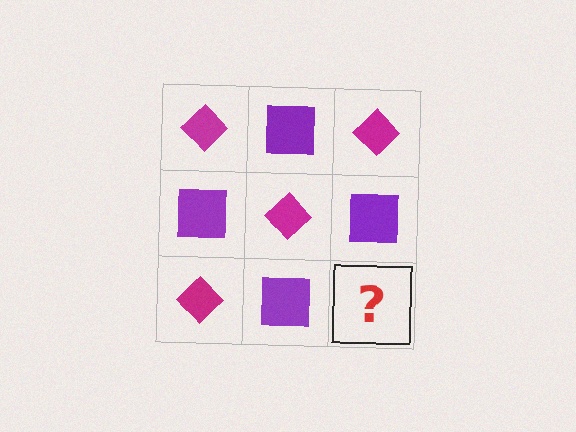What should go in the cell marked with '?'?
The missing cell should contain a magenta diamond.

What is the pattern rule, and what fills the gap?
The rule is that it alternates magenta diamond and purple square in a checkerboard pattern. The gap should be filled with a magenta diamond.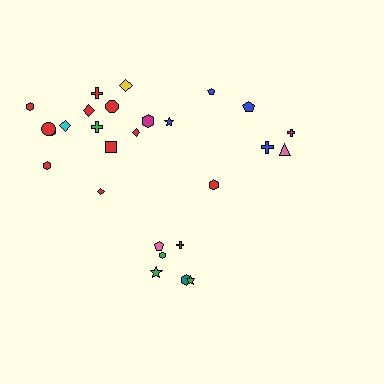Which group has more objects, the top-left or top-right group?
The top-left group.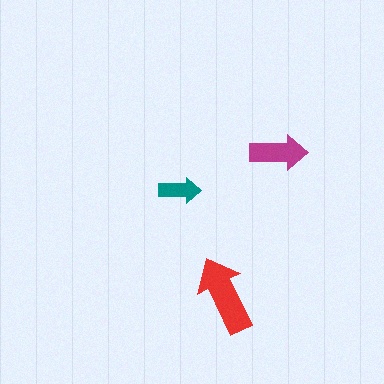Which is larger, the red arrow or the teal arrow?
The red one.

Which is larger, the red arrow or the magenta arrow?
The red one.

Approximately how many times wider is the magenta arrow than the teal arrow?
About 1.5 times wider.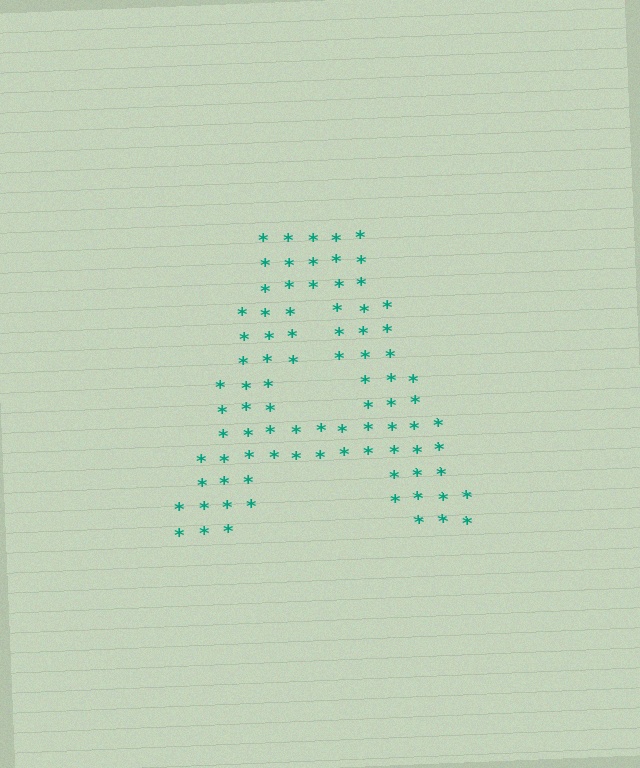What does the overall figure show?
The overall figure shows the letter A.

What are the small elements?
The small elements are asterisks.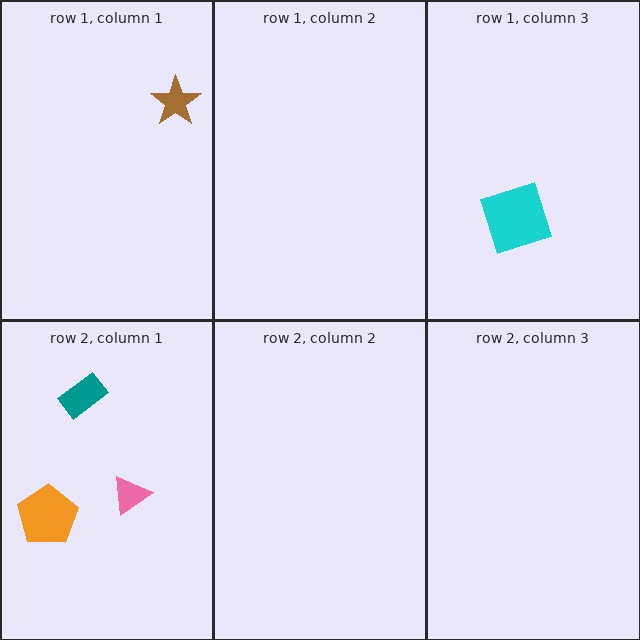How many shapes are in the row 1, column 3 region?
1.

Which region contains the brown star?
The row 1, column 1 region.